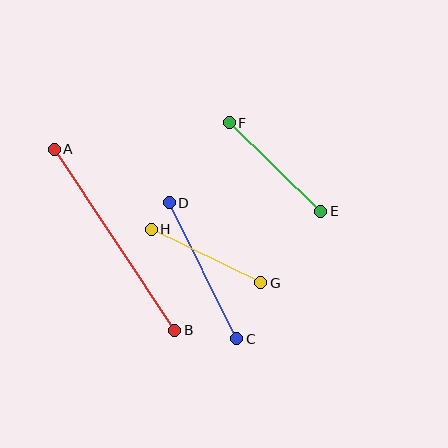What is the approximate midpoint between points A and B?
The midpoint is at approximately (114, 240) pixels.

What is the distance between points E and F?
The distance is approximately 127 pixels.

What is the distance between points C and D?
The distance is approximately 152 pixels.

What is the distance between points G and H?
The distance is approximately 122 pixels.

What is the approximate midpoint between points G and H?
The midpoint is at approximately (206, 256) pixels.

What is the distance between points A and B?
The distance is approximately 218 pixels.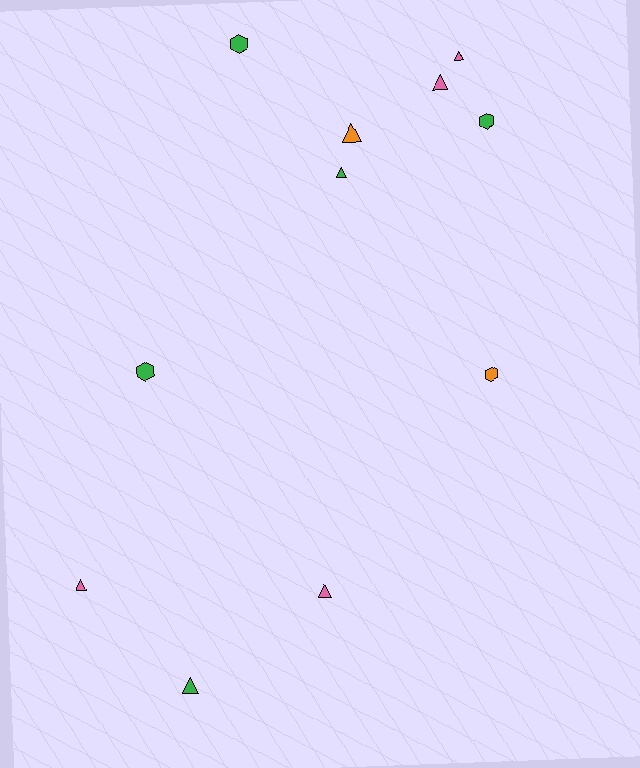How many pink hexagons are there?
There are no pink hexagons.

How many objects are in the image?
There are 11 objects.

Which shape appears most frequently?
Triangle, with 7 objects.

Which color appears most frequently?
Green, with 5 objects.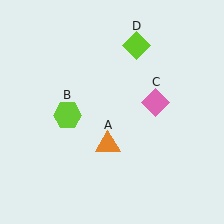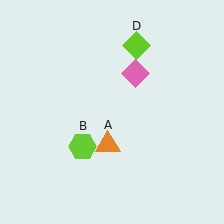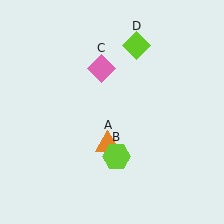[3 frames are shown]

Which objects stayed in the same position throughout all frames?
Orange triangle (object A) and lime diamond (object D) remained stationary.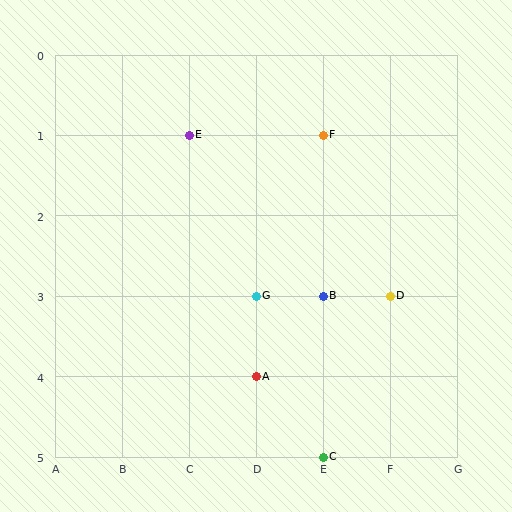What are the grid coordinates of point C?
Point C is at grid coordinates (E, 5).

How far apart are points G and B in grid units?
Points G and B are 1 column apart.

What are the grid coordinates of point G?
Point G is at grid coordinates (D, 3).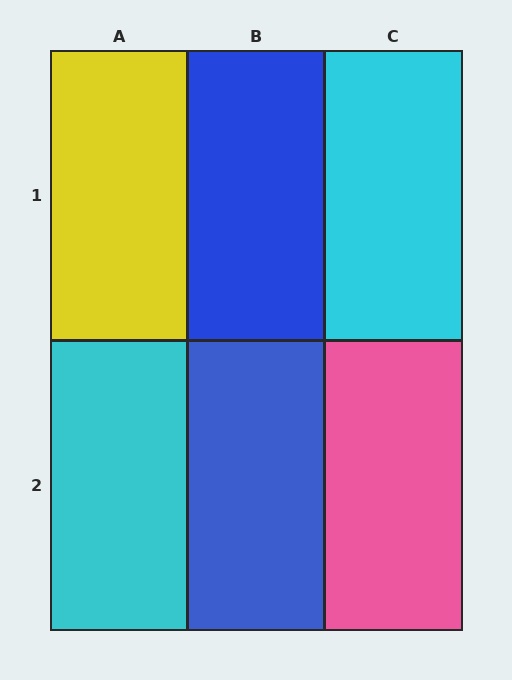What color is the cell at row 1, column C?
Cyan.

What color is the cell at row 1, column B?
Blue.